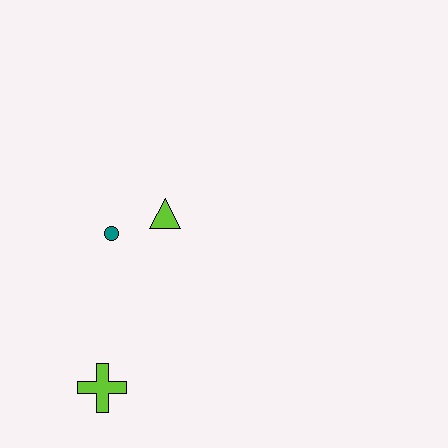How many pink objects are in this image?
There are no pink objects.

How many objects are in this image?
There are 3 objects.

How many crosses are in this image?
There is 1 cross.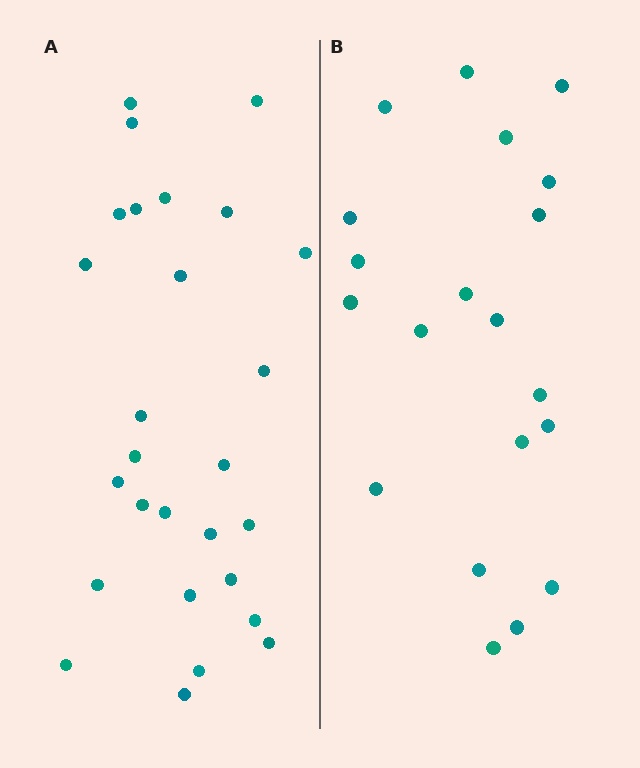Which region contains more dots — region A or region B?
Region A (the left region) has more dots.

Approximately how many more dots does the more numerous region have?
Region A has roughly 8 or so more dots than region B.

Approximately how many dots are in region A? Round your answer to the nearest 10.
About 30 dots. (The exact count is 27, which rounds to 30.)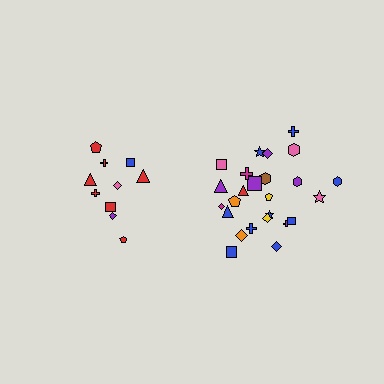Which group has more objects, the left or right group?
The right group.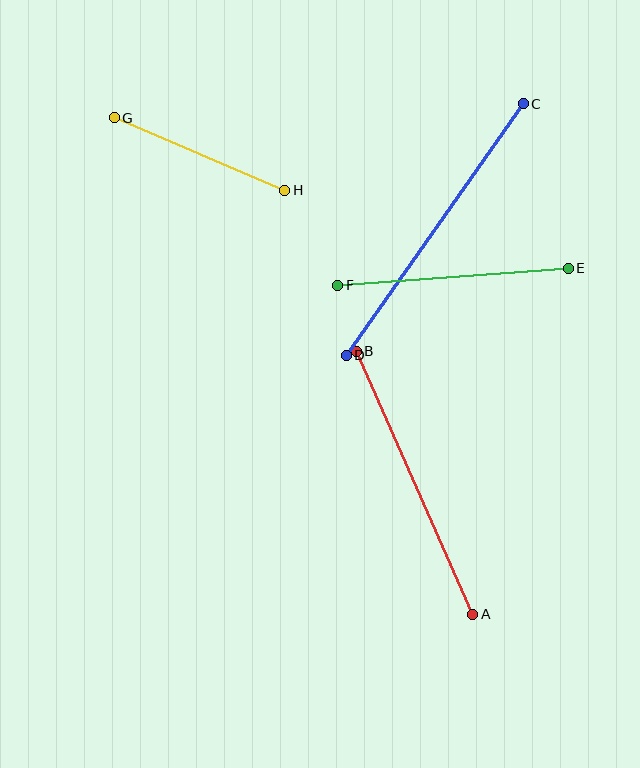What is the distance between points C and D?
The distance is approximately 308 pixels.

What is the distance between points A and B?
The distance is approximately 288 pixels.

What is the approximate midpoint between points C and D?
The midpoint is at approximately (435, 229) pixels.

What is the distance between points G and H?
The distance is approximately 185 pixels.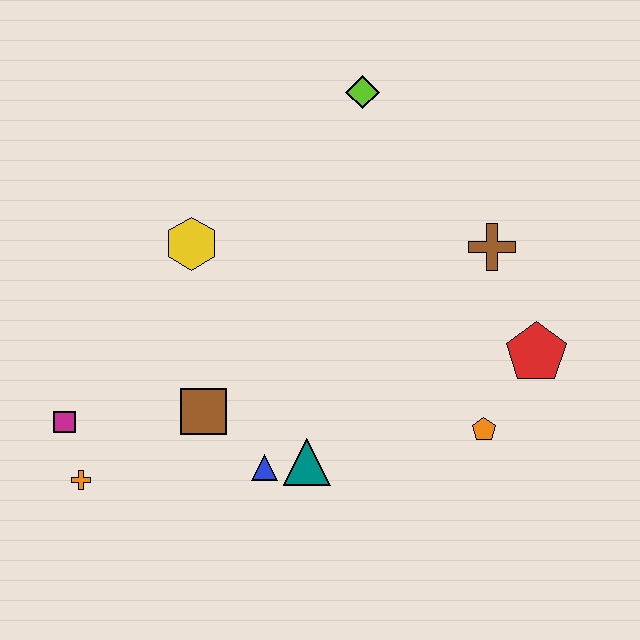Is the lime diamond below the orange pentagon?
No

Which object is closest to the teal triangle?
The blue triangle is closest to the teal triangle.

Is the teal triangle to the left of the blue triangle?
No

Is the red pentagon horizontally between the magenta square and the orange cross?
No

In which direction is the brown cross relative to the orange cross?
The brown cross is to the right of the orange cross.